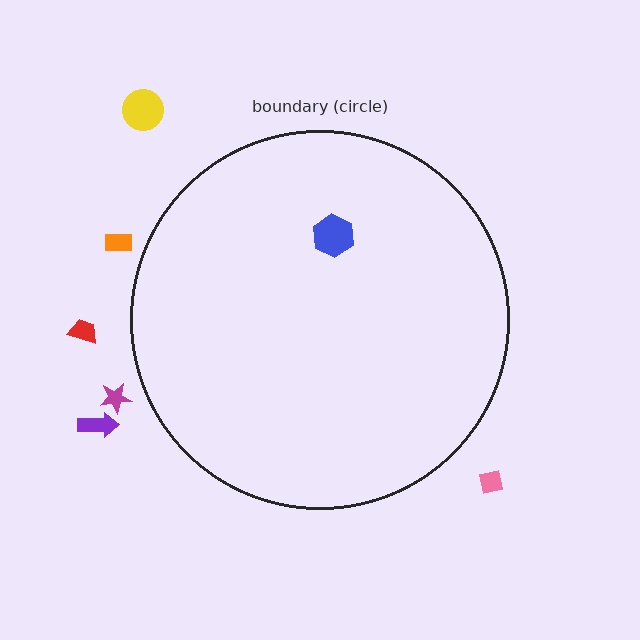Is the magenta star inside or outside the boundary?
Outside.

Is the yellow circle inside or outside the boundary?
Outside.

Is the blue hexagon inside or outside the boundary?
Inside.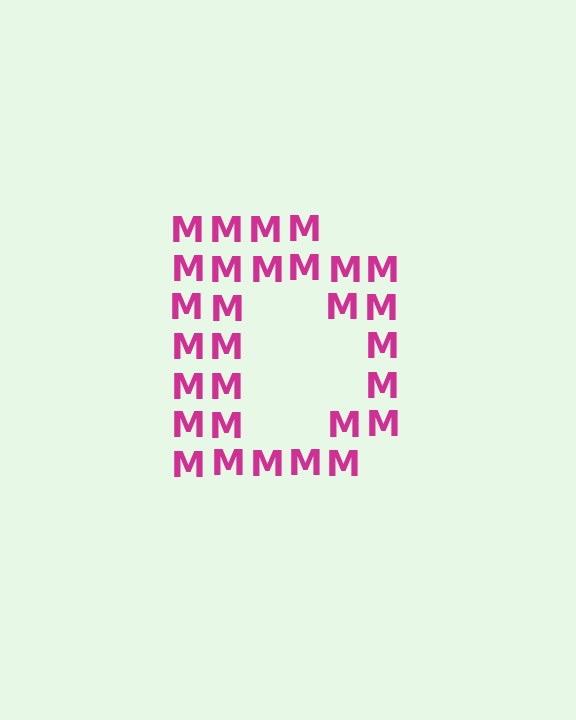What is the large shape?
The large shape is the letter D.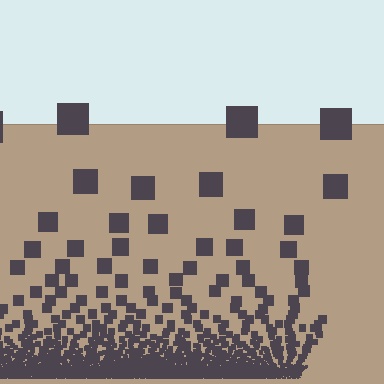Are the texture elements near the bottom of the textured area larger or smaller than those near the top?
Smaller. The gradient is inverted — elements near the bottom are smaller and denser.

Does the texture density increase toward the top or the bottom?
Density increases toward the bottom.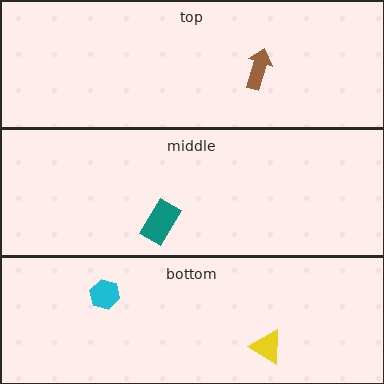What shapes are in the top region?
The brown arrow.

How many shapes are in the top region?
1.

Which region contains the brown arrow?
The top region.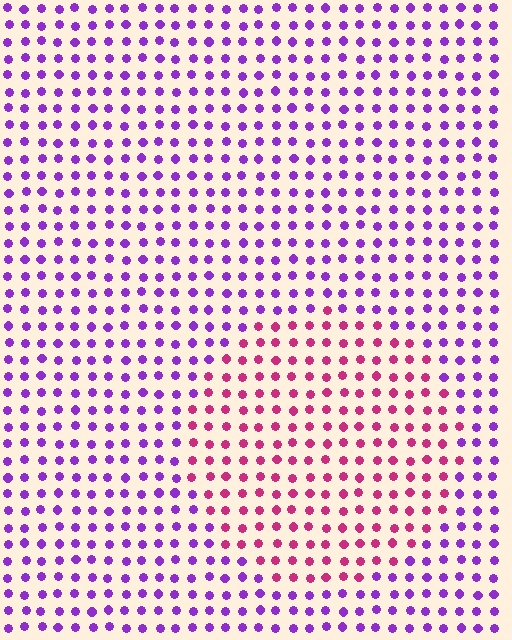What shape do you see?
I see a circle.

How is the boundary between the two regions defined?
The boundary is defined purely by a slight shift in hue (about 51 degrees). Spacing, size, and orientation are identical on both sides.